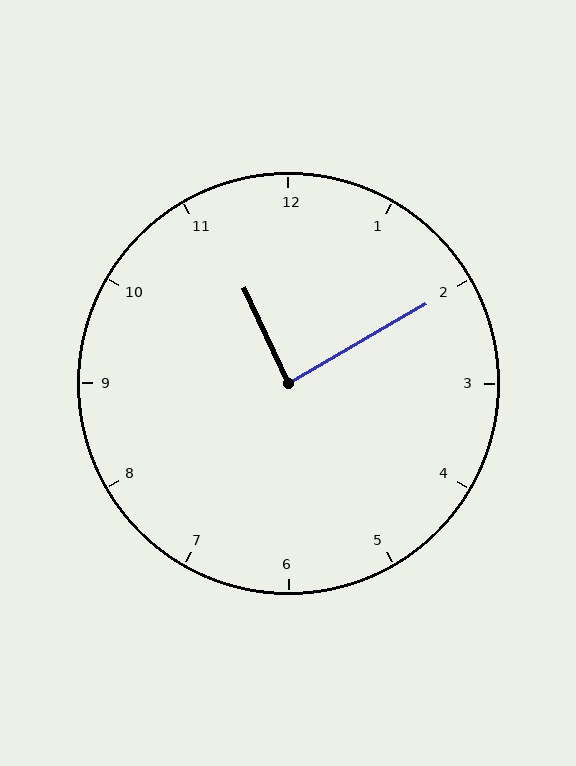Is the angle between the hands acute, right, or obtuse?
It is right.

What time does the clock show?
11:10.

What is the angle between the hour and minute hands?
Approximately 85 degrees.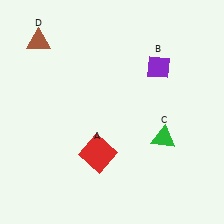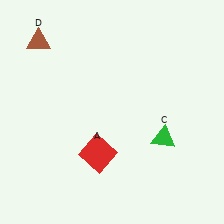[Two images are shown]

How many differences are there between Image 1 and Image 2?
There is 1 difference between the two images.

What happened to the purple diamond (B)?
The purple diamond (B) was removed in Image 2. It was in the top-right area of Image 1.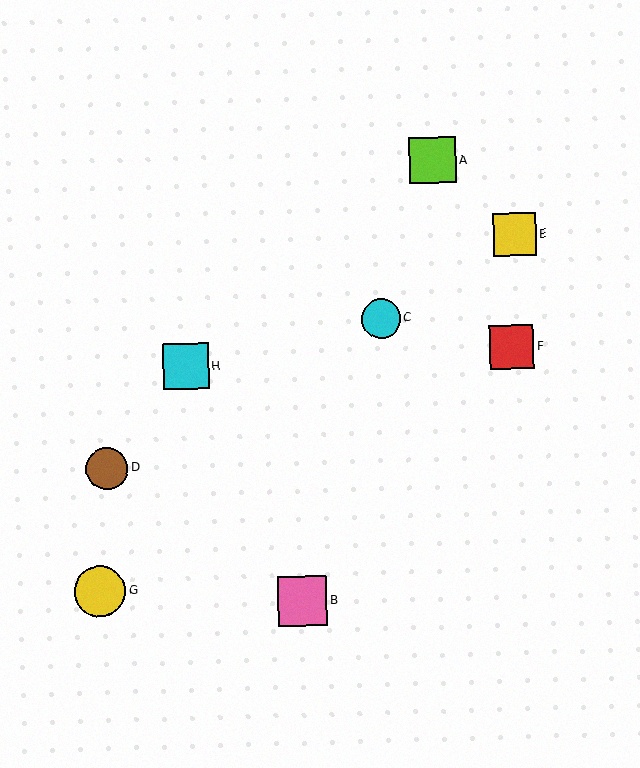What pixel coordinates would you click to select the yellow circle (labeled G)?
Click at (100, 592) to select the yellow circle G.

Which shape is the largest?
The yellow circle (labeled G) is the largest.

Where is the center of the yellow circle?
The center of the yellow circle is at (100, 592).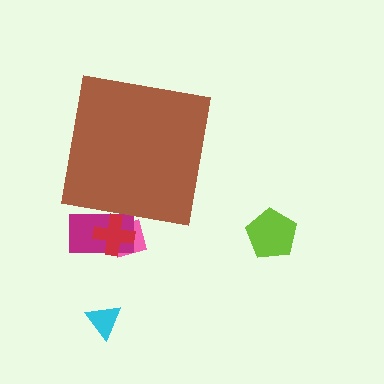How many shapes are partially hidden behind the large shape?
3 shapes are partially hidden.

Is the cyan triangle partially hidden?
No, the cyan triangle is fully visible.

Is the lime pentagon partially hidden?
No, the lime pentagon is fully visible.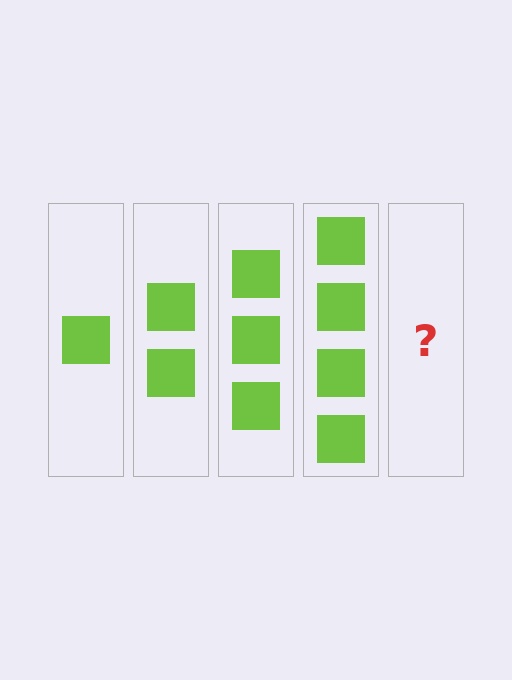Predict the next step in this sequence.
The next step is 5 squares.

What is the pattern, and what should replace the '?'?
The pattern is that each step adds one more square. The '?' should be 5 squares.